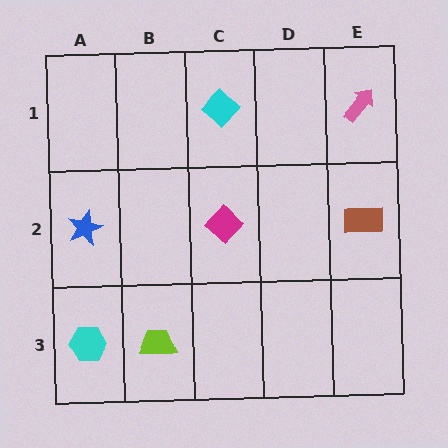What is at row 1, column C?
A cyan diamond.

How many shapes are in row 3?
2 shapes.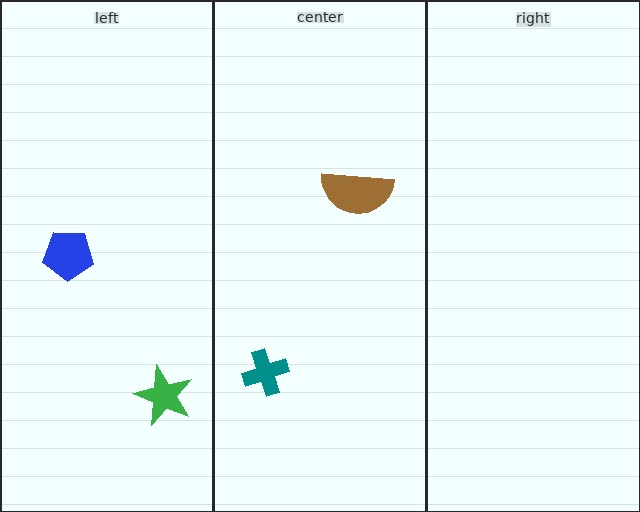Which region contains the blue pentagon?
The left region.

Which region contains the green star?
The left region.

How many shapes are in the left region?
2.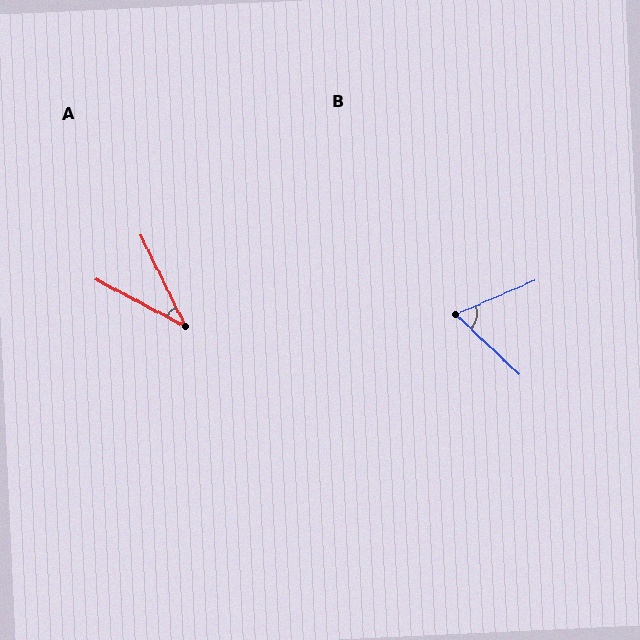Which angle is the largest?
B, at approximately 66 degrees.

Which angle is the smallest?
A, at approximately 36 degrees.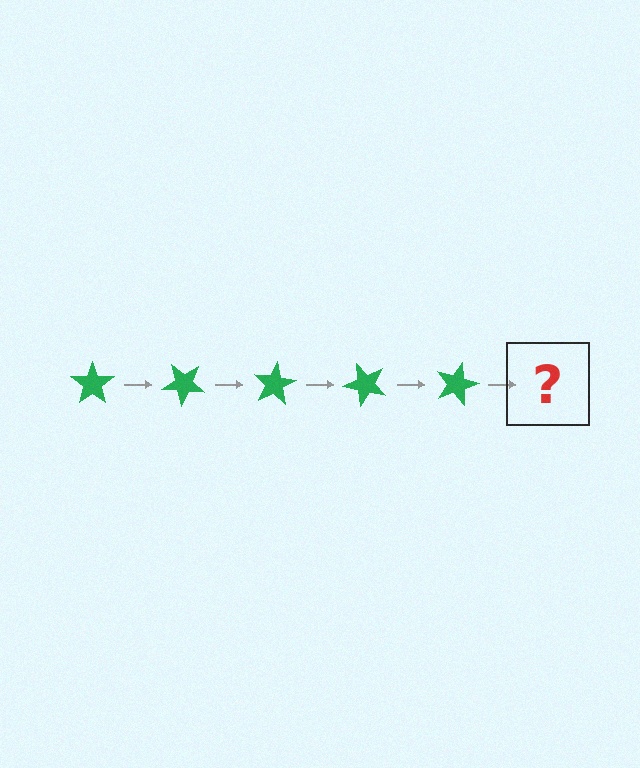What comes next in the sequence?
The next element should be a green star rotated 200 degrees.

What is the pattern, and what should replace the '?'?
The pattern is that the star rotates 40 degrees each step. The '?' should be a green star rotated 200 degrees.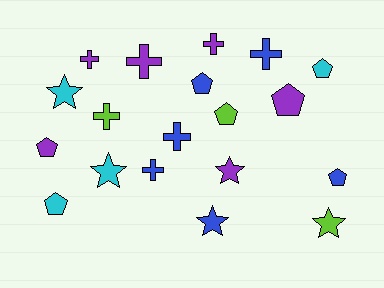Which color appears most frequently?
Purple, with 6 objects.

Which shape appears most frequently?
Cross, with 7 objects.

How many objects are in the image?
There are 19 objects.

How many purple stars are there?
There is 1 purple star.